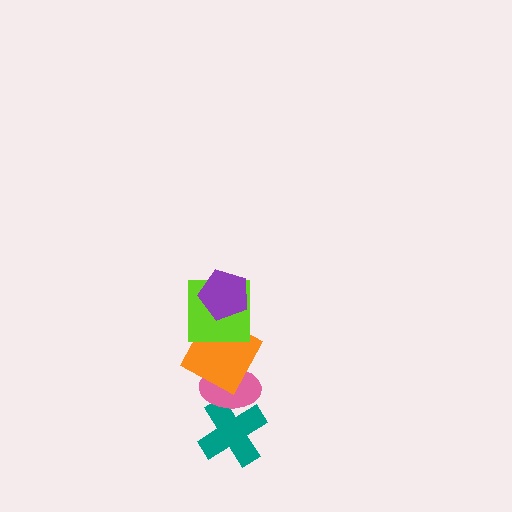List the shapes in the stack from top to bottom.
From top to bottom: the purple pentagon, the lime square, the orange square, the pink ellipse, the teal cross.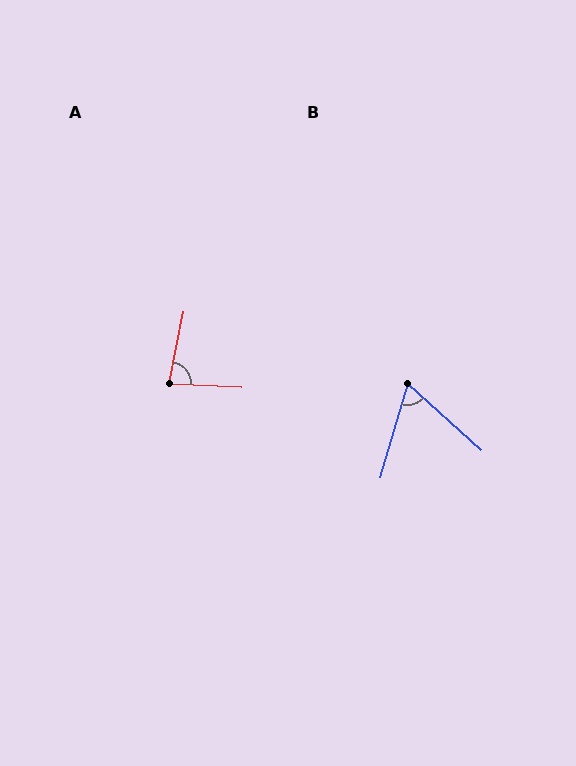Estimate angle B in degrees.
Approximately 64 degrees.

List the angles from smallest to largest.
B (64°), A (82°).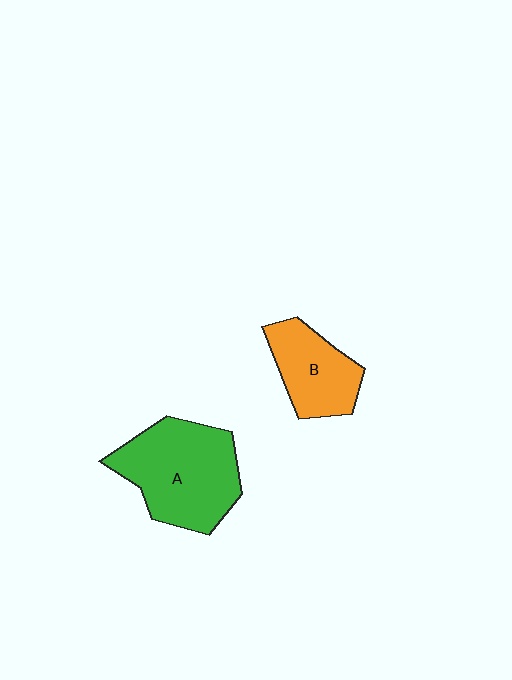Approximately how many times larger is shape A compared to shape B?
Approximately 1.7 times.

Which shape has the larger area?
Shape A (green).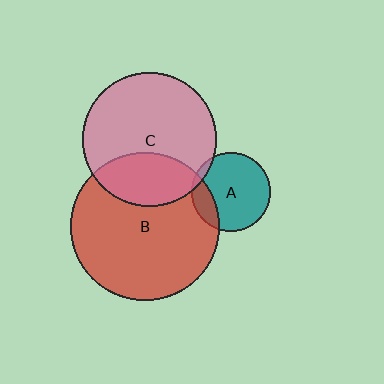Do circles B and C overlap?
Yes.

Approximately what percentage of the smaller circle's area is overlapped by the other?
Approximately 30%.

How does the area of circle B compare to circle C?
Approximately 1.2 times.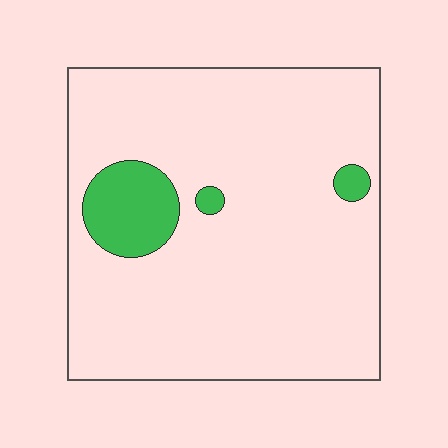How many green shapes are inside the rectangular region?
3.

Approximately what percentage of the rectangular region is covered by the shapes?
Approximately 10%.